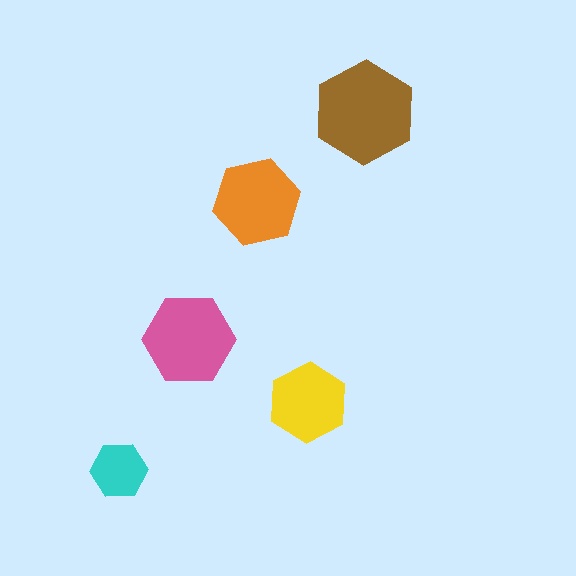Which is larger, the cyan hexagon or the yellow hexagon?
The yellow one.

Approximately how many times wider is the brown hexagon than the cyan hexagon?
About 2 times wider.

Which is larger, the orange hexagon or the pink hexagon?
The pink one.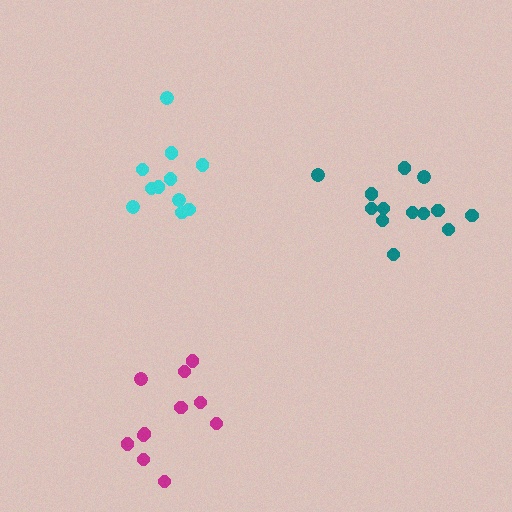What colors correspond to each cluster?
The clusters are colored: cyan, teal, magenta.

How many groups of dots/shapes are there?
There are 3 groups.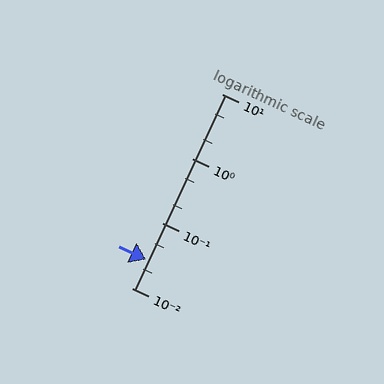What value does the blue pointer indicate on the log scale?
The pointer indicates approximately 0.028.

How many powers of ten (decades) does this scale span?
The scale spans 3 decades, from 0.01 to 10.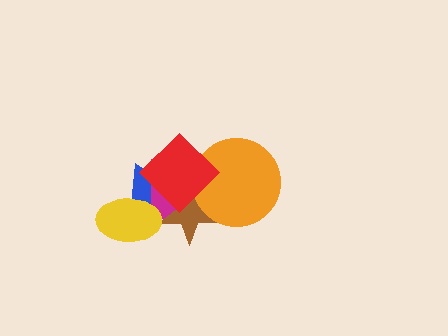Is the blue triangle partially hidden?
Yes, it is partially covered by another shape.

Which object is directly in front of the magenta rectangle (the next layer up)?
The brown star is directly in front of the magenta rectangle.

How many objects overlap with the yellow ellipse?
1 object overlaps with the yellow ellipse.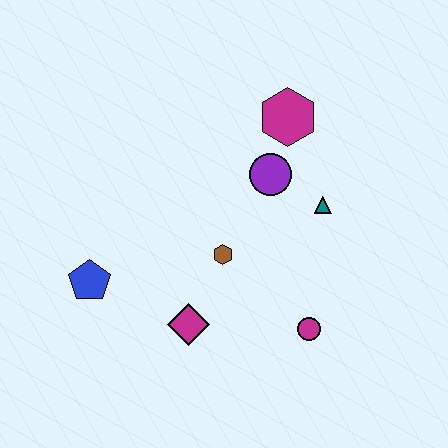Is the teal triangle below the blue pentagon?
No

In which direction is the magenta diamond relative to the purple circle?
The magenta diamond is below the purple circle.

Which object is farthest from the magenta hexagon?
The blue pentagon is farthest from the magenta hexagon.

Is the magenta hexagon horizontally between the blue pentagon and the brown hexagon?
No